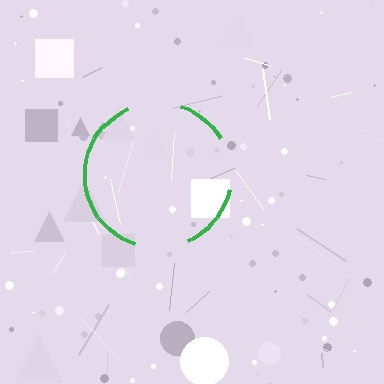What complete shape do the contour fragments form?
The contour fragments form a circle.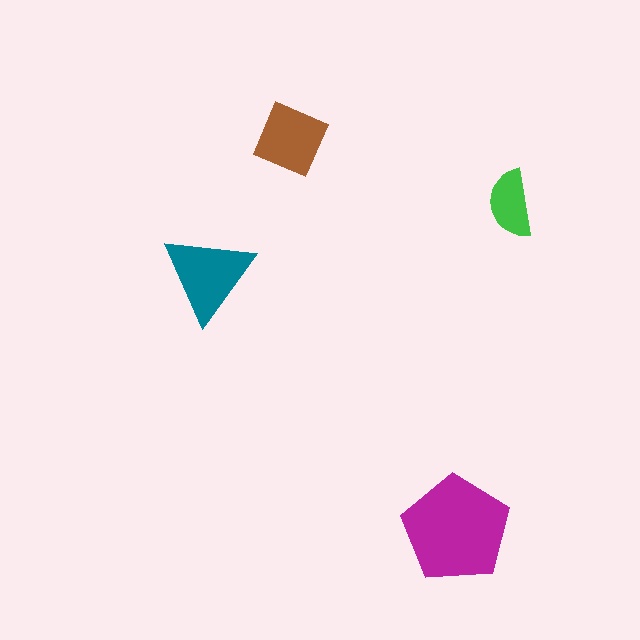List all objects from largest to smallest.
The magenta pentagon, the teal triangle, the brown diamond, the green semicircle.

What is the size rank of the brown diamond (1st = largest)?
3rd.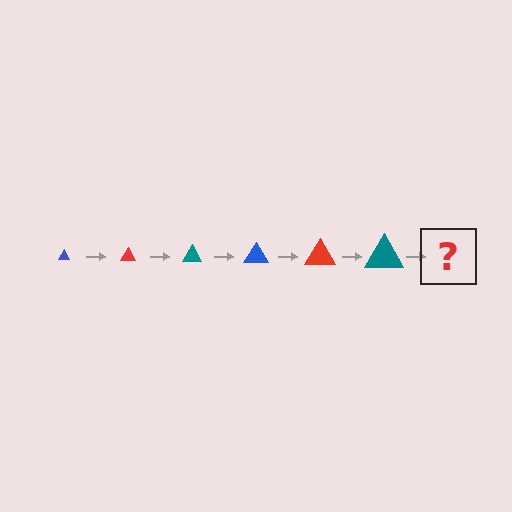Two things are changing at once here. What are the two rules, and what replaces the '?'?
The two rules are that the triangle grows larger each step and the color cycles through blue, red, and teal. The '?' should be a blue triangle, larger than the previous one.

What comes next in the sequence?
The next element should be a blue triangle, larger than the previous one.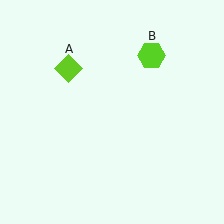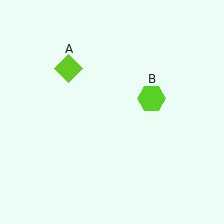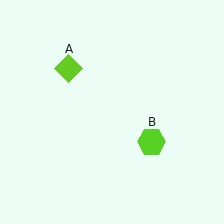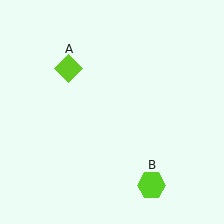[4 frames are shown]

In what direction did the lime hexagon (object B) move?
The lime hexagon (object B) moved down.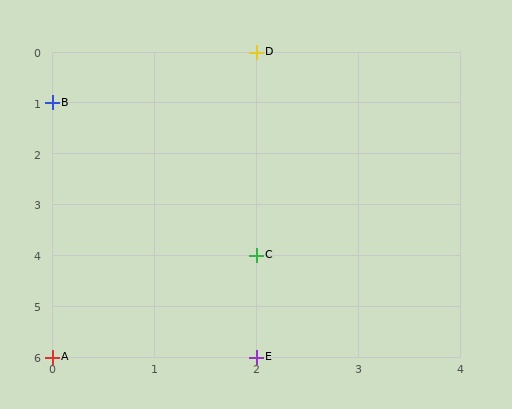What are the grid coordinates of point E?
Point E is at grid coordinates (2, 6).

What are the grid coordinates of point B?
Point B is at grid coordinates (0, 1).